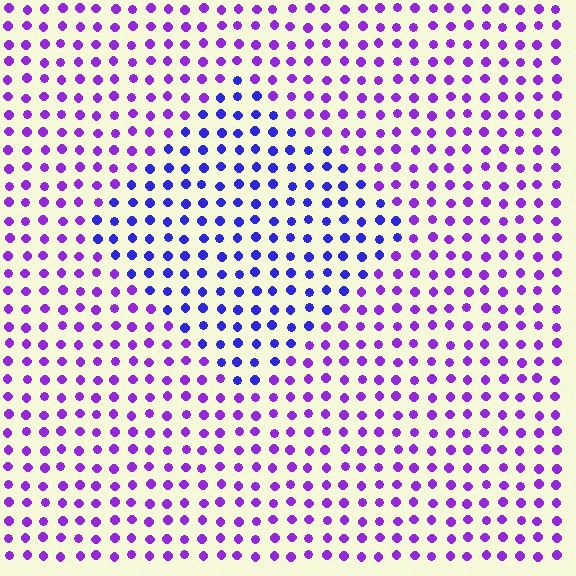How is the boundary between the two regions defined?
The boundary is defined purely by a slight shift in hue (about 35 degrees). Spacing, size, and orientation are identical on both sides.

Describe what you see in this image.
The image is filled with small purple elements in a uniform arrangement. A diamond-shaped region is visible where the elements are tinted to a slightly different hue, forming a subtle color boundary.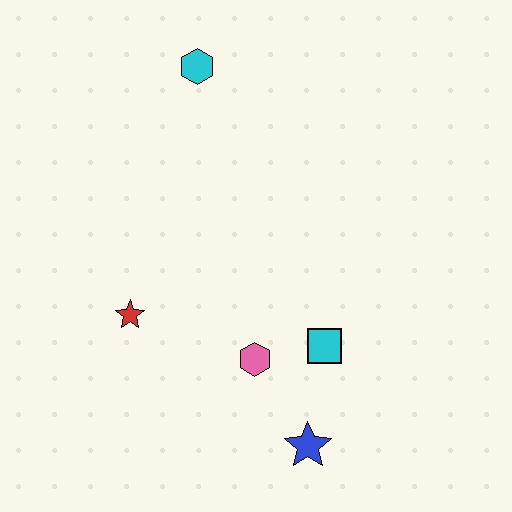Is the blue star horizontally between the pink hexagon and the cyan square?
Yes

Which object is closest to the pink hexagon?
The cyan square is closest to the pink hexagon.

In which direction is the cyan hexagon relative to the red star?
The cyan hexagon is above the red star.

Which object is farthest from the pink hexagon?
The cyan hexagon is farthest from the pink hexagon.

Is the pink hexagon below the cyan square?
Yes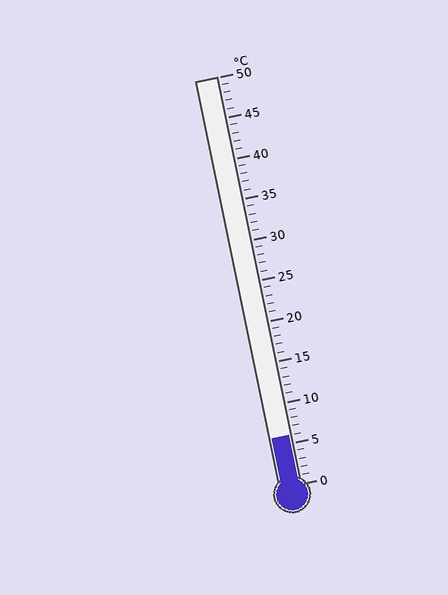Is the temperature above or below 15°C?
The temperature is below 15°C.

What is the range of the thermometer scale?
The thermometer scale ranges from 0°C to 50°C.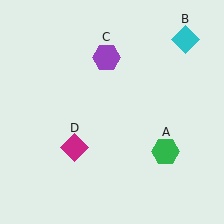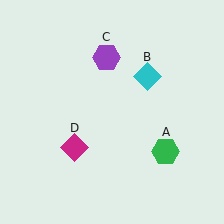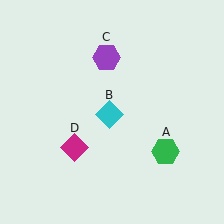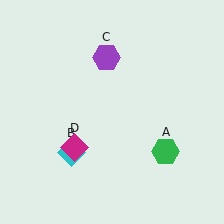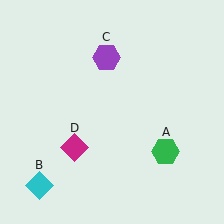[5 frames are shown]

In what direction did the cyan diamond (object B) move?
The cyan diamond (object B) moved down and to the left.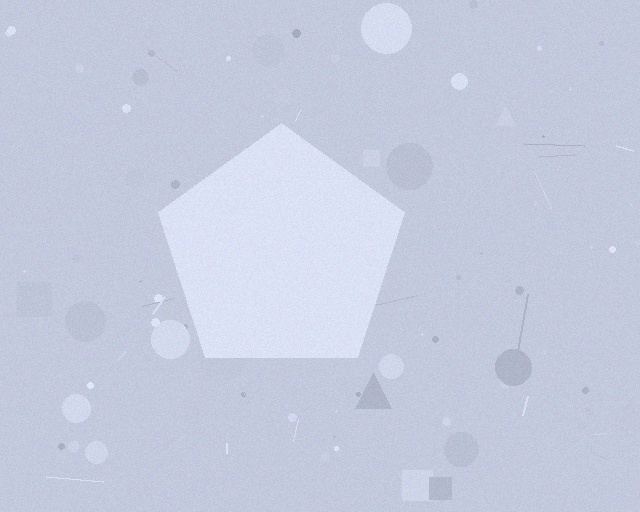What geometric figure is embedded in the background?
A pentagon is embedded in the background.